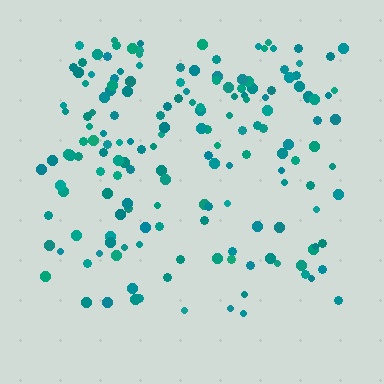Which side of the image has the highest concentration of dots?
The top.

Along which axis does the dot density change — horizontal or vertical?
Vertical.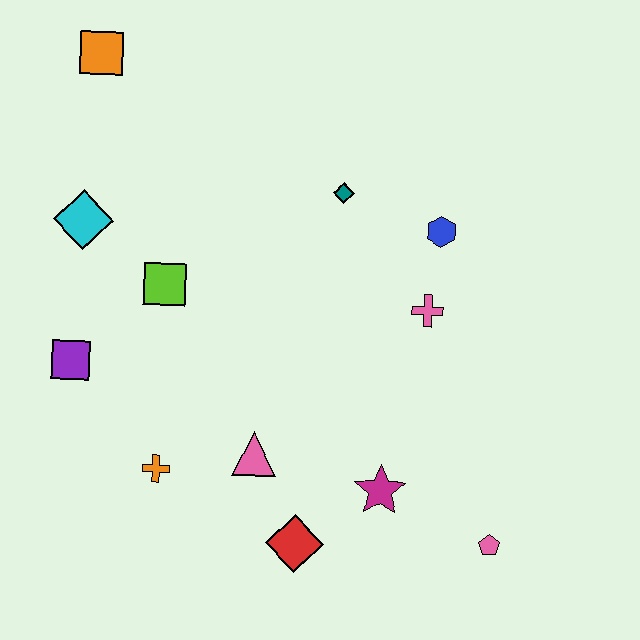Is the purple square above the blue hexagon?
No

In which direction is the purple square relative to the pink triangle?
The purple square is to the left of the pink triangle.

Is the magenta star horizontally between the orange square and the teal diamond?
No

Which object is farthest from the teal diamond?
The pink pentagon is farthest from the teal diamond.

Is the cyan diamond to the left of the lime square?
Yes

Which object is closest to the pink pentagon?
The magenta star is closest to the pink pentagon.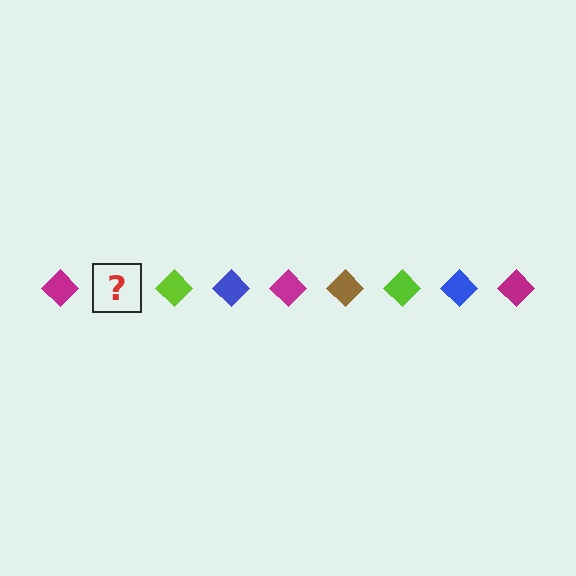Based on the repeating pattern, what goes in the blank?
The blank should be a brown diamond.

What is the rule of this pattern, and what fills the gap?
The rule is that the pattern cycles through magenta, brown, lime, blue diamonds. The gap should be filled with a brown diamond.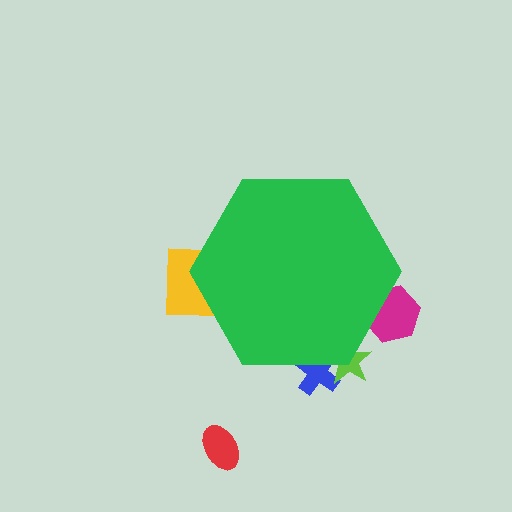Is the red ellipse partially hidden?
No, the red ellipse is fully visible.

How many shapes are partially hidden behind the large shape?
4 shapes are partially hidden.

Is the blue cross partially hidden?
Yes, the blue cross is partially hidden behind the green hexagon.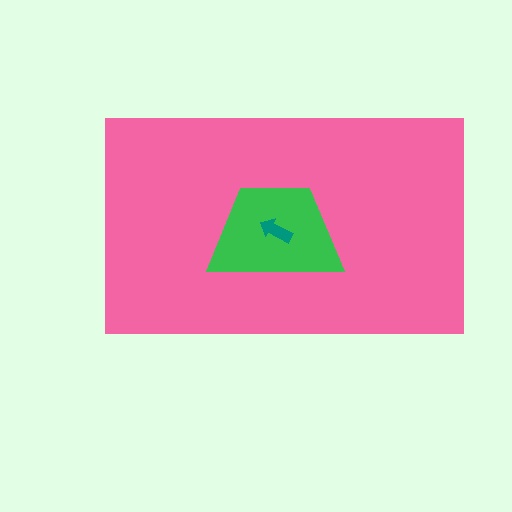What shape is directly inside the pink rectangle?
The green trapezoid.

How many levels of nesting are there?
3.